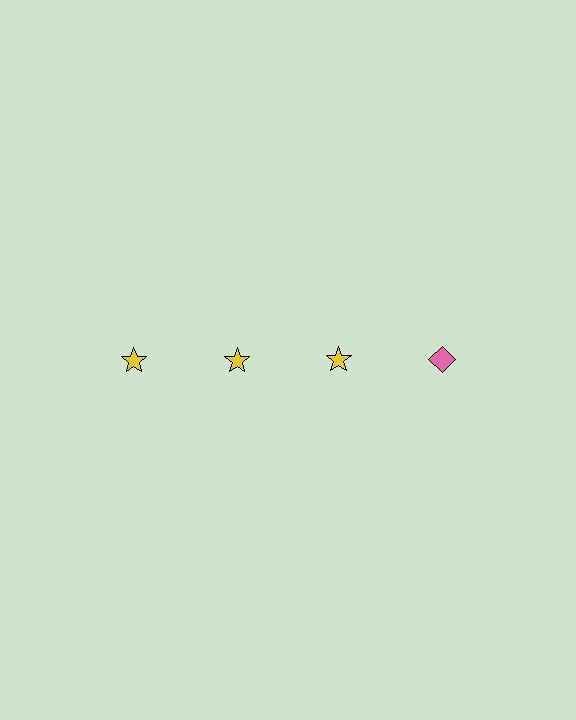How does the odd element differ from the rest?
It differs in both color (pink instead of yellow) and shape (diamond instead of star).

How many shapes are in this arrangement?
There are 4 shapes arranged in a grid pattern.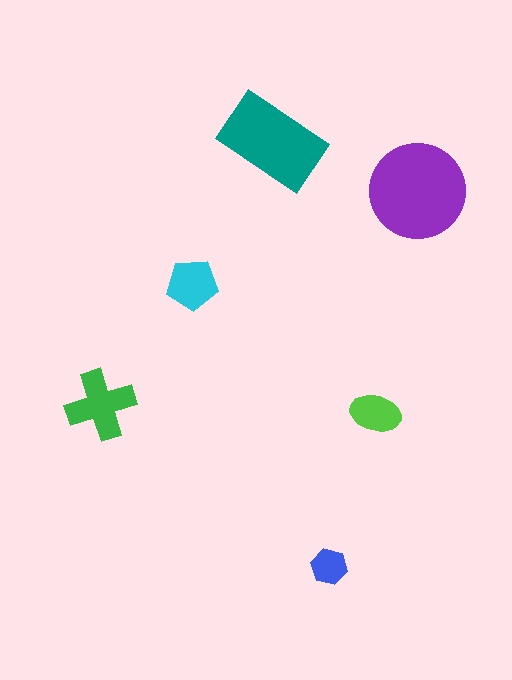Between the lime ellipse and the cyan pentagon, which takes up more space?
The cyan pentagon.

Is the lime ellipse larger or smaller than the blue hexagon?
Larger.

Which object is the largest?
The purple circle.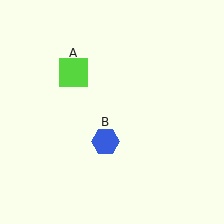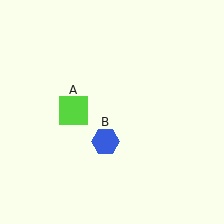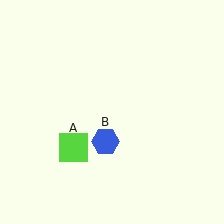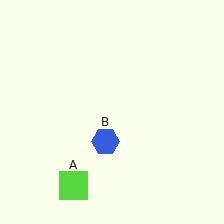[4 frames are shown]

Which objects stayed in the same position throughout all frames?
Blue hexagon (object B) remained stationary.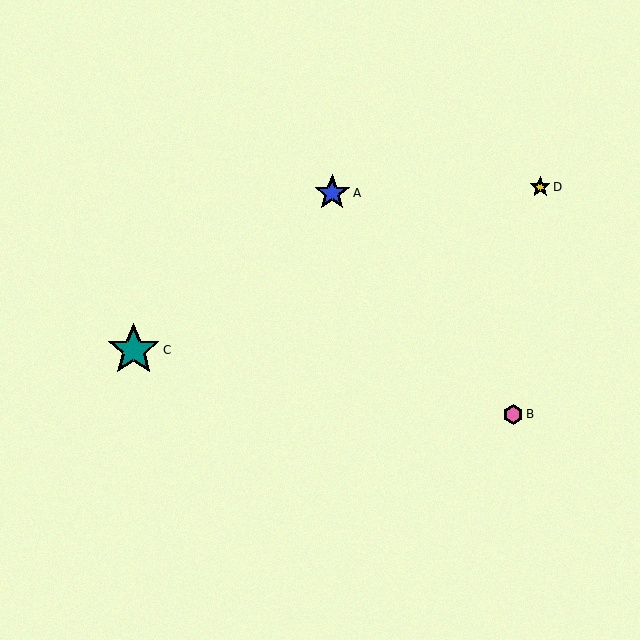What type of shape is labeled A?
Shape A is a blue star.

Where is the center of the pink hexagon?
The center of the pink hexagon is at (513, 414).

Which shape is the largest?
The teal star (labeled C) is the largest.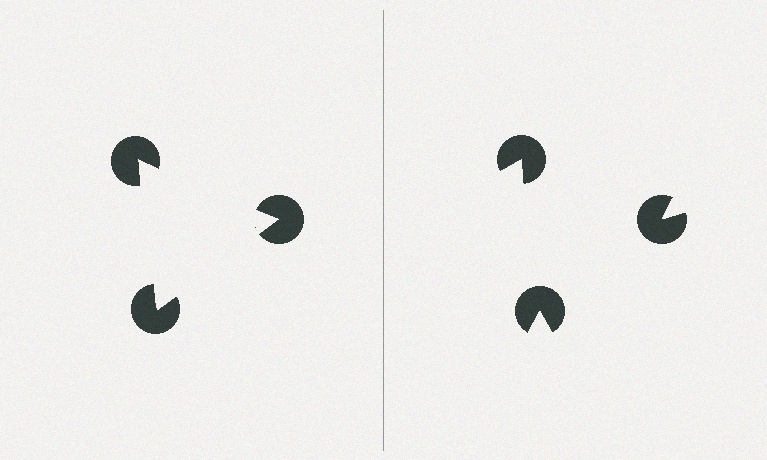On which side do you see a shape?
An illusory triangle appears on the left side. On the right side the wedge cuts are rotated, so no coherent shape forms.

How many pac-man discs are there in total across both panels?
6 — 3 on each side.